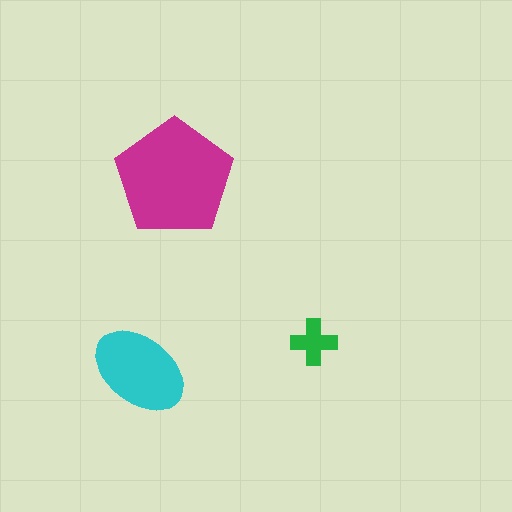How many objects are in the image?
There are 3 objects in the image.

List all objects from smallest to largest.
The green cross, the cyan ellipse, the magenta pentagon.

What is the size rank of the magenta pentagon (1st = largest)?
1st.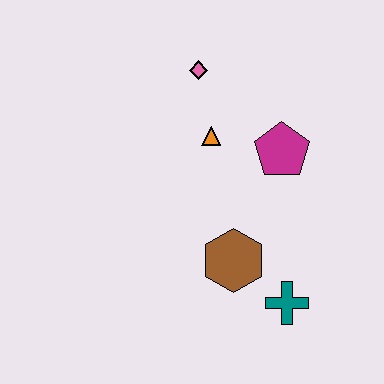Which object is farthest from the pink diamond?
The teal cross is farthest from the pink diamond.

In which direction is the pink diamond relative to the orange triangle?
The pink diamond is above the orange triangle.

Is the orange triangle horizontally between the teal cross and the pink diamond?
Yes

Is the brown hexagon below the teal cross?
No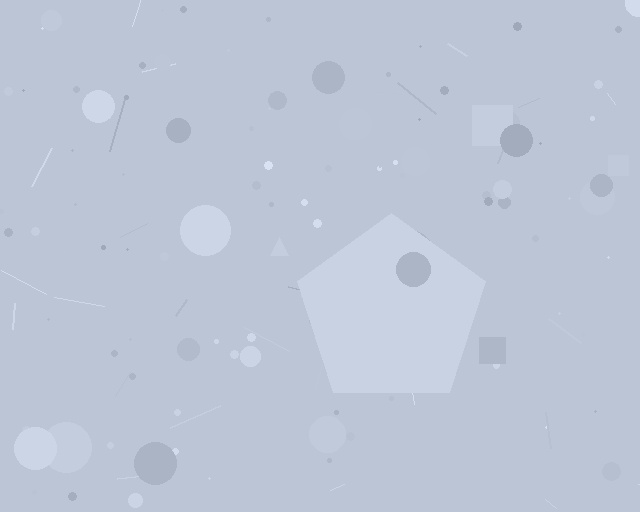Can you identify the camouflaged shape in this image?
The camouflaged shape is a pentagon.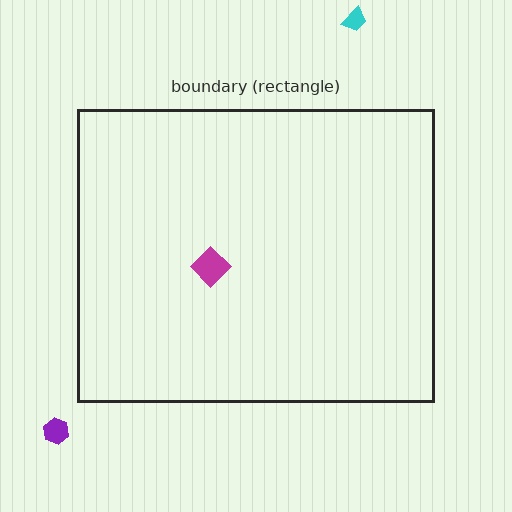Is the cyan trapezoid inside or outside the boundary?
Outside.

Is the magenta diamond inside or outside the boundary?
Inside.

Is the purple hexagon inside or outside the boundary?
Outside.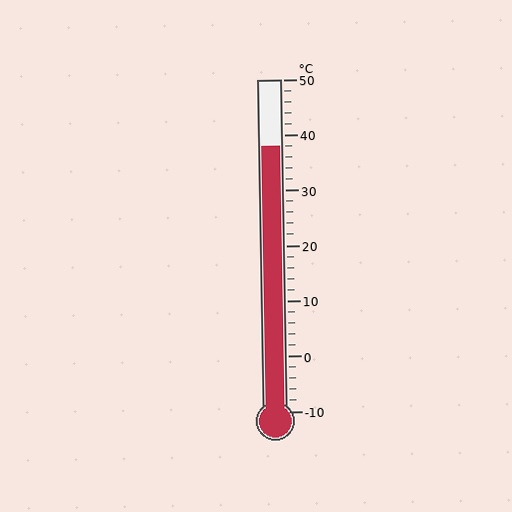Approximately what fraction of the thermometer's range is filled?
The thermometer is filled to approximately 80% of its range.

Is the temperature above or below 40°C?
The temperature is below 40°C.